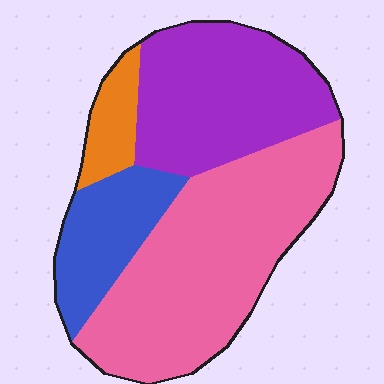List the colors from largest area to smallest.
From largest to smallest: pink, purple, blue, orange.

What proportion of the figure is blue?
Blue takes up about one sixth (1/6) of the figure.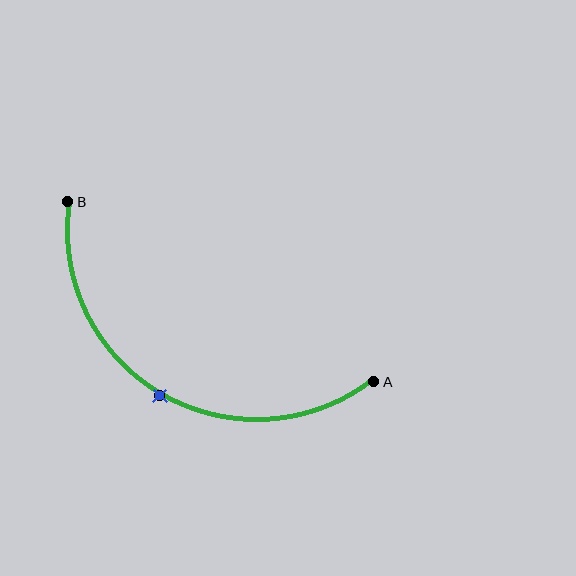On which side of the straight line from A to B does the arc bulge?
The arc bulges below the straight line connecting A and B.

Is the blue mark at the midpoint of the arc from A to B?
Yes. The blue mark lies on the arc at equal arc-length from both A and B — it is the arc midpoint.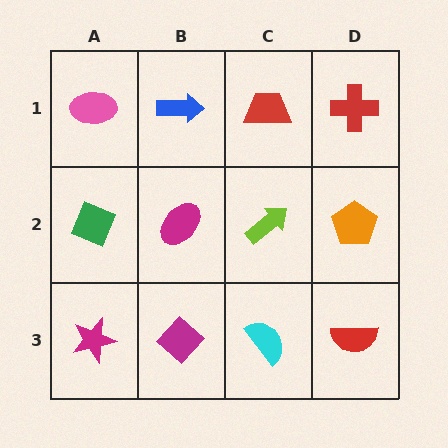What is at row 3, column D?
A red semicircle.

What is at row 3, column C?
A cyan semicircle.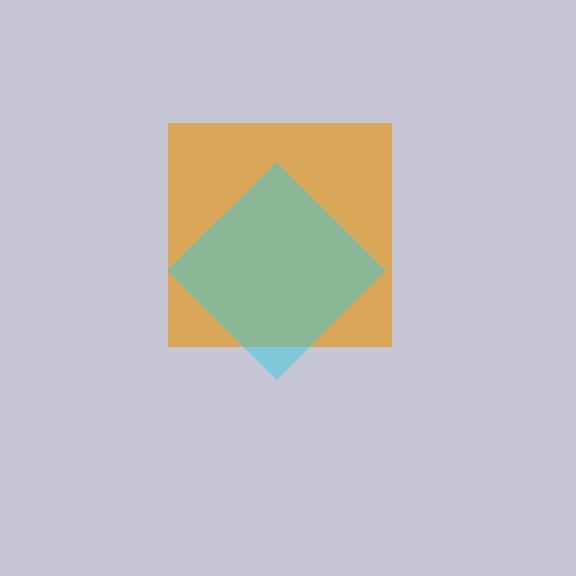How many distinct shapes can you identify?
There are 2 distinct shapes: an orange square, a cyan diamond.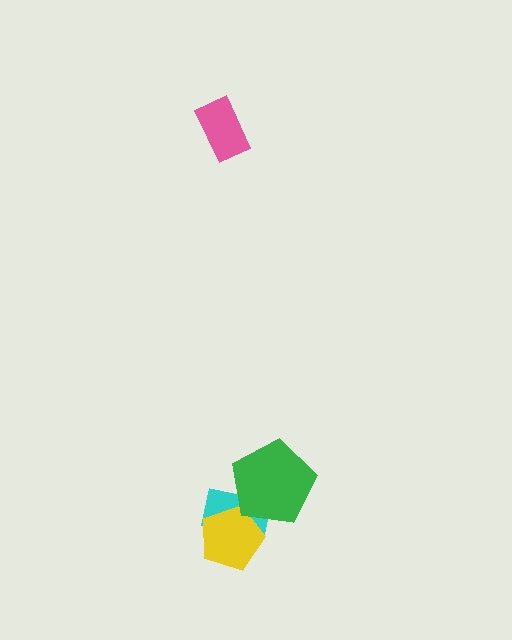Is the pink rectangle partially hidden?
No, no other shape covers it.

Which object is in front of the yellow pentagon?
The green pentagon is in front of the yellow pentagon.